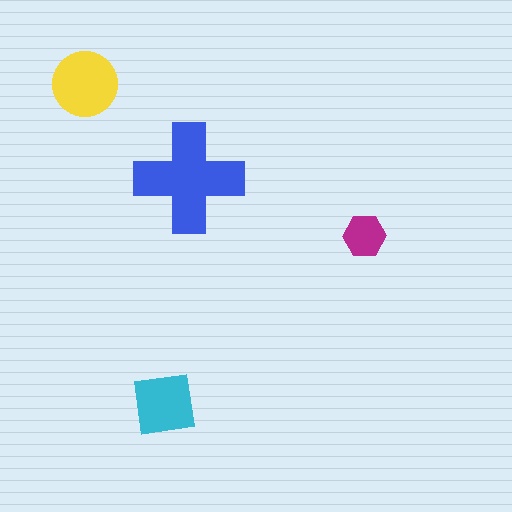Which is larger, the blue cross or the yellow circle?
The blue cross.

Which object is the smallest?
The magenta hexagon.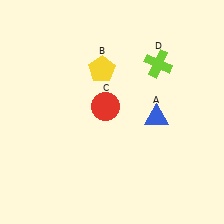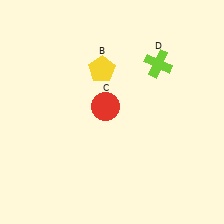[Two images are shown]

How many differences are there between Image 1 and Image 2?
There is 1 difference between the two images.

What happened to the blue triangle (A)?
The blue triangle (A) was removed in Image 2. It was in the bottom-right area of Image 1.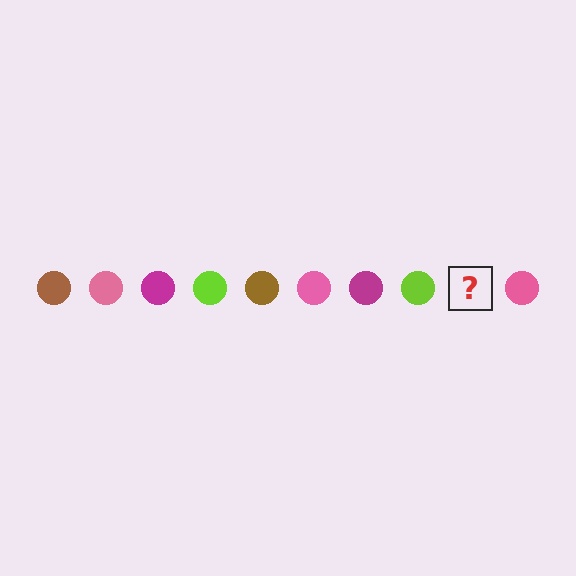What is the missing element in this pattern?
The missing element is a brown circle.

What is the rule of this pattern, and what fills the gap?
The rule is that the pattern cycles through brown, pink, magenta, lime circles. The gap should be filled with a brown circle.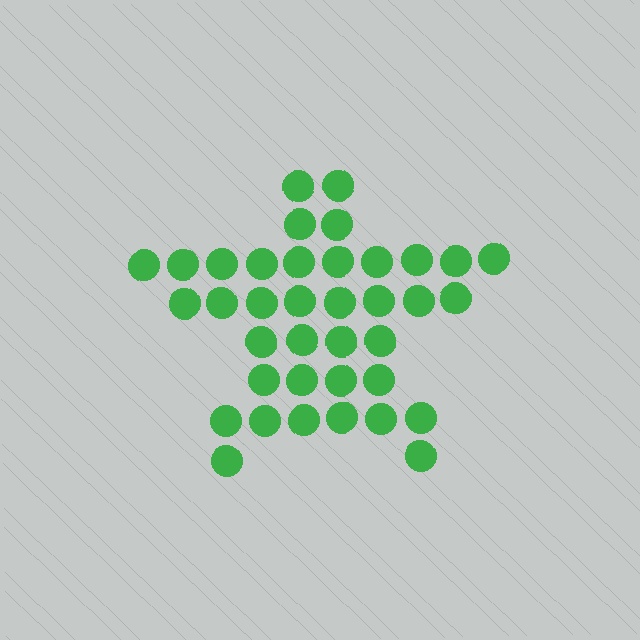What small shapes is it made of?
It is made of small circles.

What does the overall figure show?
The overall figure shows a star.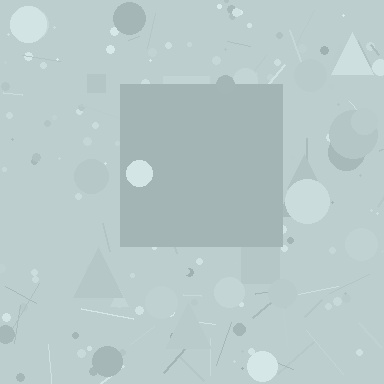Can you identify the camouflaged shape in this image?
The camouflaged shape is a square.